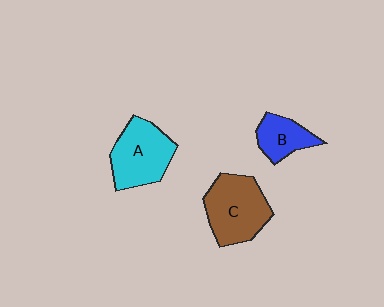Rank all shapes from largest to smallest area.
From largest to smallest: C (brown), A (cyan), B (blue).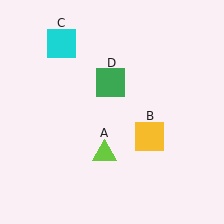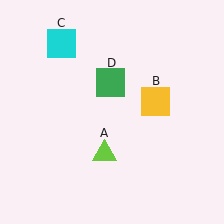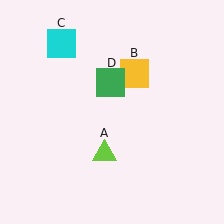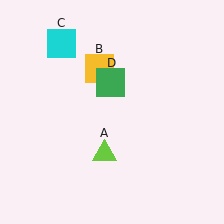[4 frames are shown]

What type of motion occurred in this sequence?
The yellow square (object B) rotated counterclockwise around the center of the scene.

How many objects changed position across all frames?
1 object changed position: yellow square (object B).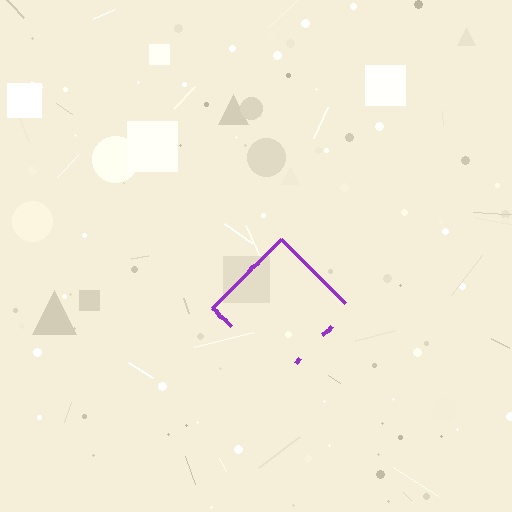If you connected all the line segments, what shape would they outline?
They would outline a diamond.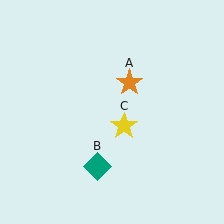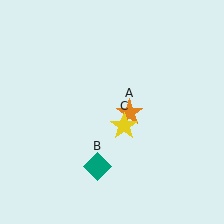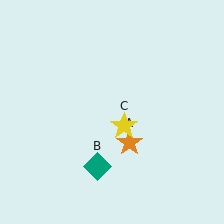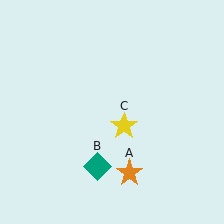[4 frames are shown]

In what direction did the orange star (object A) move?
The orange star (object A) moved down.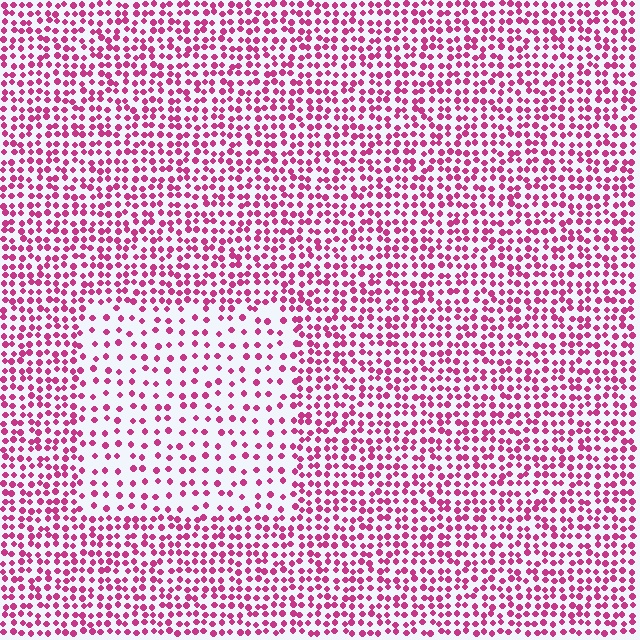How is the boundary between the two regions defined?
The boundary is defined by a change in element density (approximately 2.1x ratio). All elements are the same color, size, and shape.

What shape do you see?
I see a rectangle.